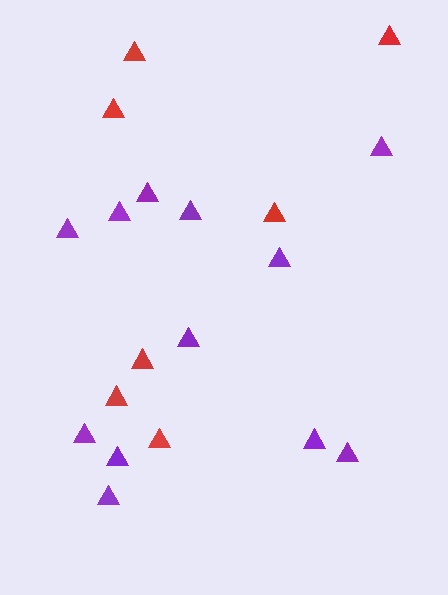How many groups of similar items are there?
There are 2 groups: one group of red triangles (7) and one group of purple triangles (12).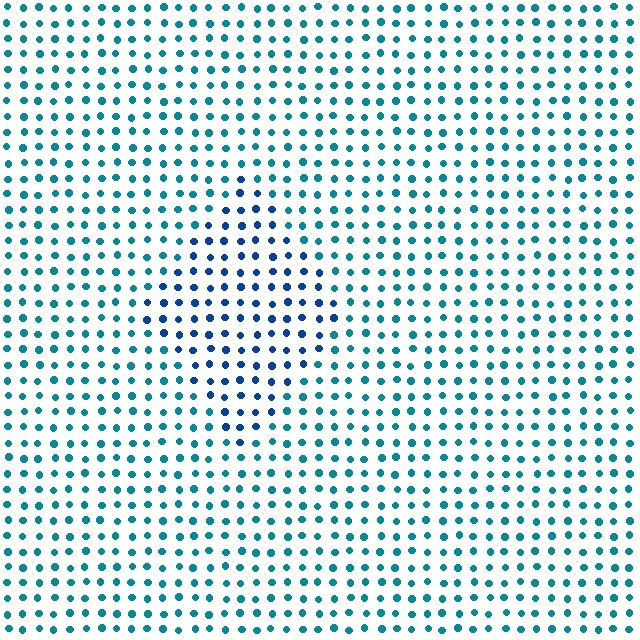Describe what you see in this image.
The image is filled with small teal elements in a uniform arrangement. A diamond-shaped region is visible where the elements are tinted to a slightly different hue, forming a subtle color boundary.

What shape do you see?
I see a diamond.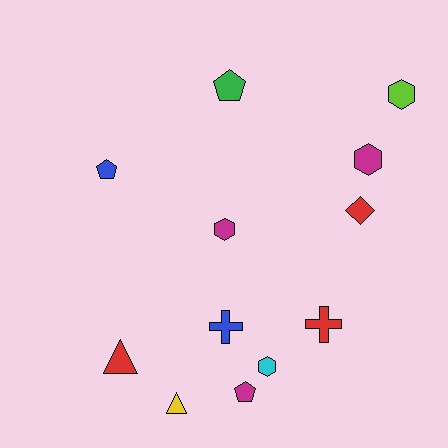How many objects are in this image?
There are 12 objects.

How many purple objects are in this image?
There are no purple objects.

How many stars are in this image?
There are no stars.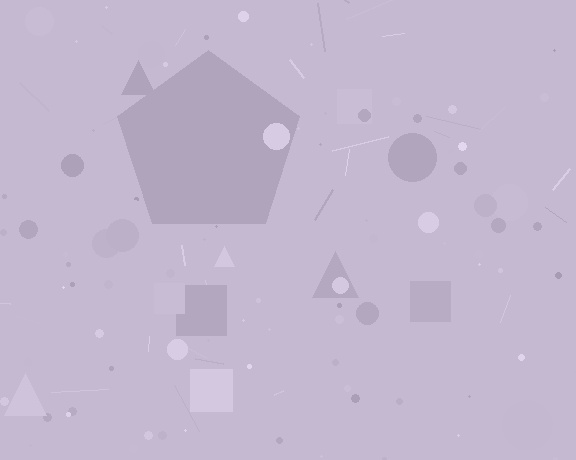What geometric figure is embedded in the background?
A pentagon is embedded in the background.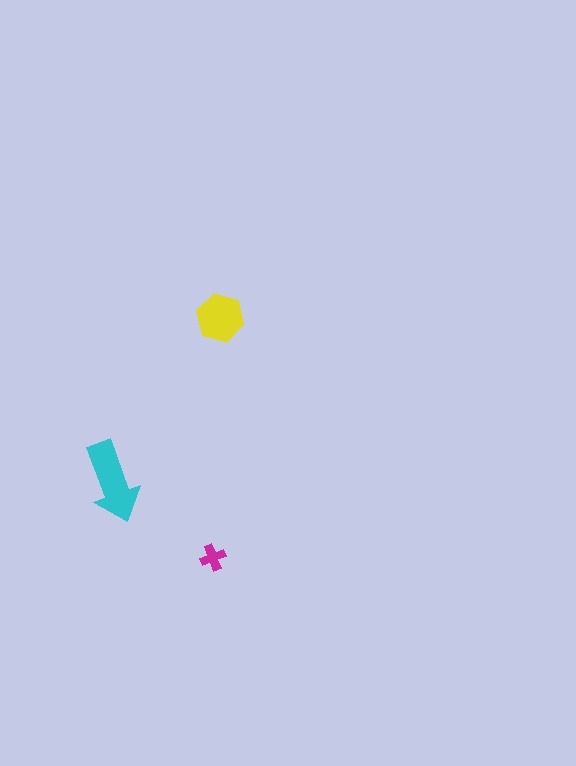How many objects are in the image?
There are 3 objects in the image.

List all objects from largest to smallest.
The cyan arrow, the yellow hexagon, the magenta cross.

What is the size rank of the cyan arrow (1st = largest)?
1st.